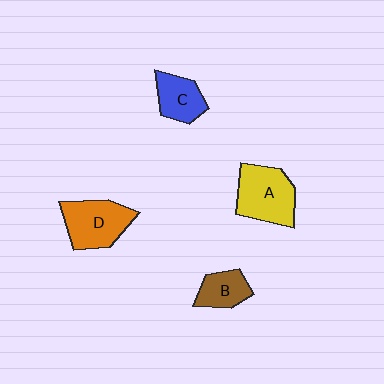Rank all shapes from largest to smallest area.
From largest to smallest: A (yellow), D (orange), C (blue), B (brown).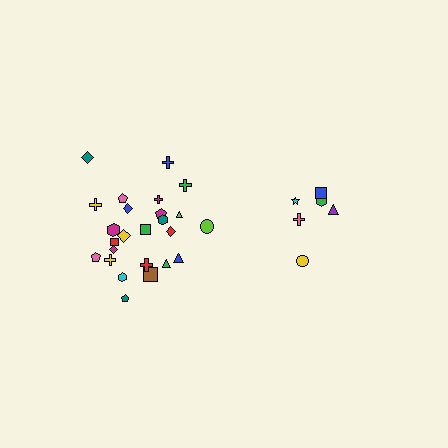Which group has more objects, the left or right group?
The left group.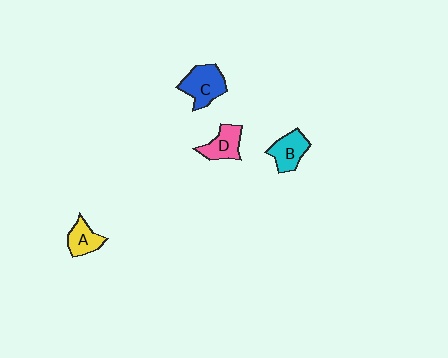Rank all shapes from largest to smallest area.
From largest to smallest: C (blue), B (cyan), D (pink), A (yellow).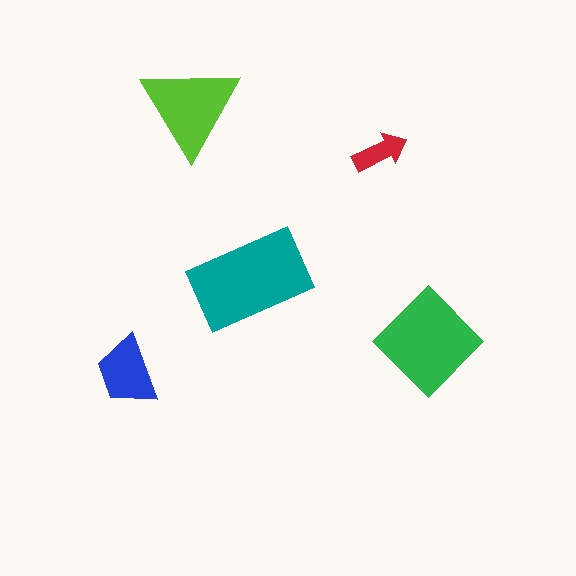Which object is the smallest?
The red arrow.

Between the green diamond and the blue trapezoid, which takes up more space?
The green diamond.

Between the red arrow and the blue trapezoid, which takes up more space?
The blue trapezoid.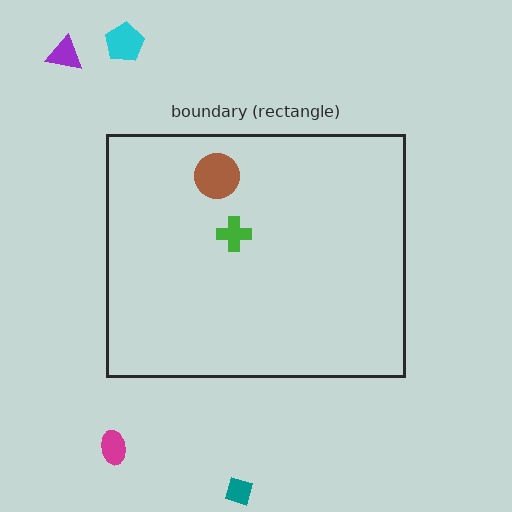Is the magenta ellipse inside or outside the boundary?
Outside.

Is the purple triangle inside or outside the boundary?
Outside.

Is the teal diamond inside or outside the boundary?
Outside.